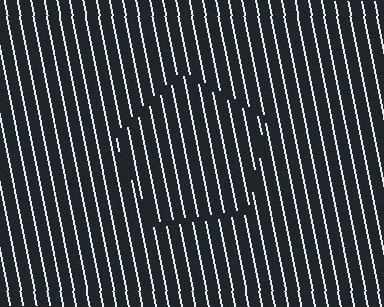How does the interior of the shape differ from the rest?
The interior of the shape contains the same grating, shifted by half a period — the contour is defined by the phase discontinuity where line-ends from the inner and outer gratings abut.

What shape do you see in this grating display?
An illusory pentagon. The interior of the shape contains the same grating, shifted by half a period — the contour is defined by the phase discontinuity where line-ends from the inner and outer gratings abut.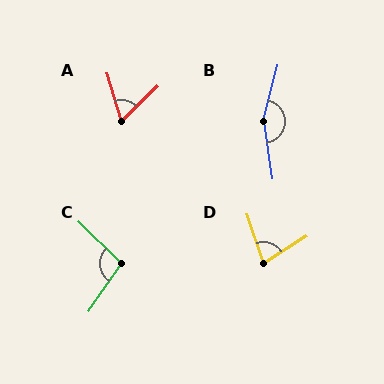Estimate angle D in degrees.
Approximately 76 degrees.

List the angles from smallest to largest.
A (63°), D (76°), C (101°), B (157°).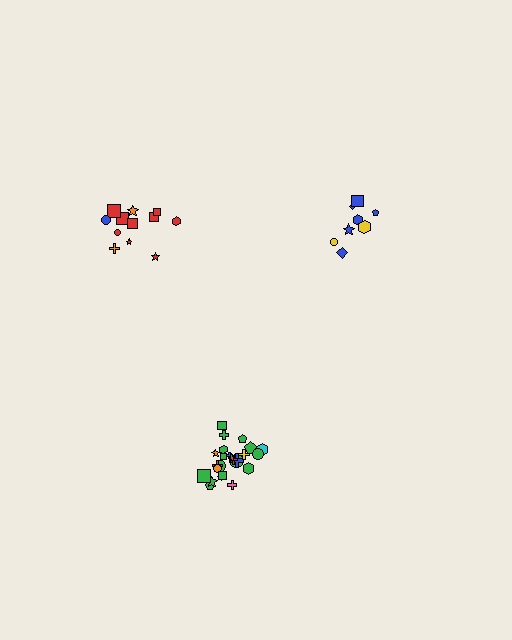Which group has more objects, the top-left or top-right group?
The top-left group.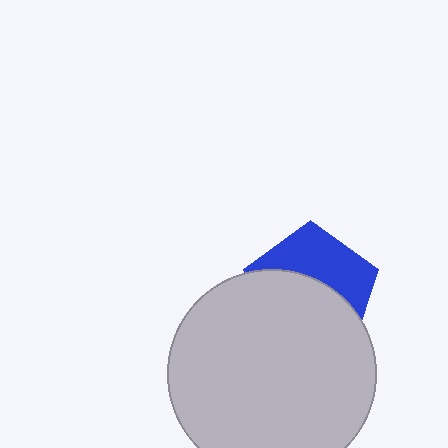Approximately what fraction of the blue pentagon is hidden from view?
Roughly 58% of the blue pentagon is hidden behind the light gray circle.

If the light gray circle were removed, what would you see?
You would see the complete blue pentagon.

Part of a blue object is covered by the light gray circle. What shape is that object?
It is a pentagon.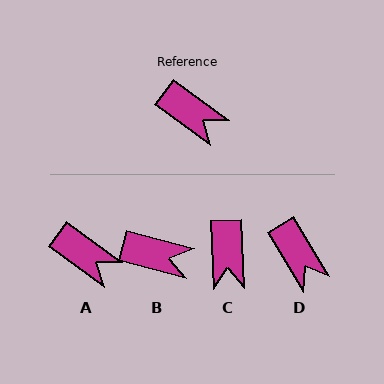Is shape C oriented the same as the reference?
No, it is off by about 51 degrees.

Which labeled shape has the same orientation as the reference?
A.